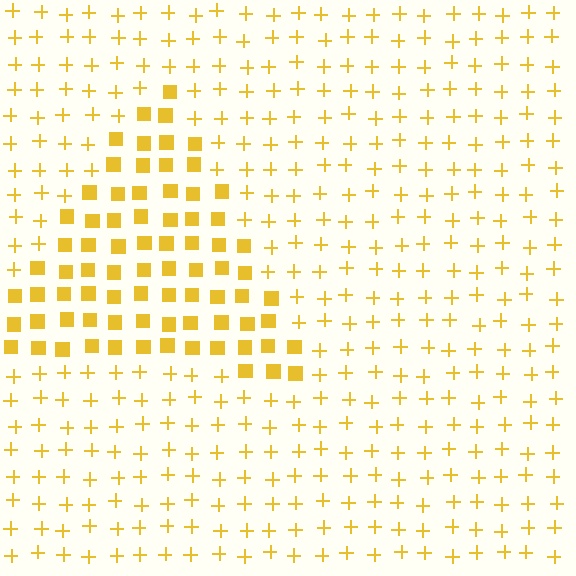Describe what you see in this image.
The image is filled with small yellow elements arranged in a uniform grid. A triangle-shaped region contains squares, while the surrounding area contains plus signs. The boundary is defined purely by the change in element shape.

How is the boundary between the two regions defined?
The boundary is defined by a change in element shape: squares inside vs. plus signs outside. All elements share the same color and spacing.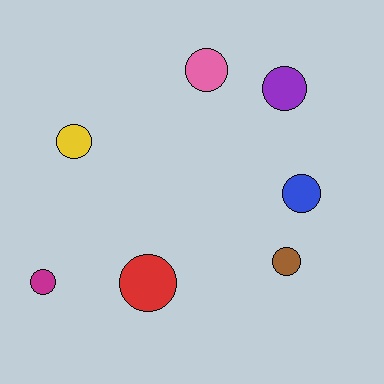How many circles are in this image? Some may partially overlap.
There are 7 circles.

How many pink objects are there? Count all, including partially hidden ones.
There is 1 pink object.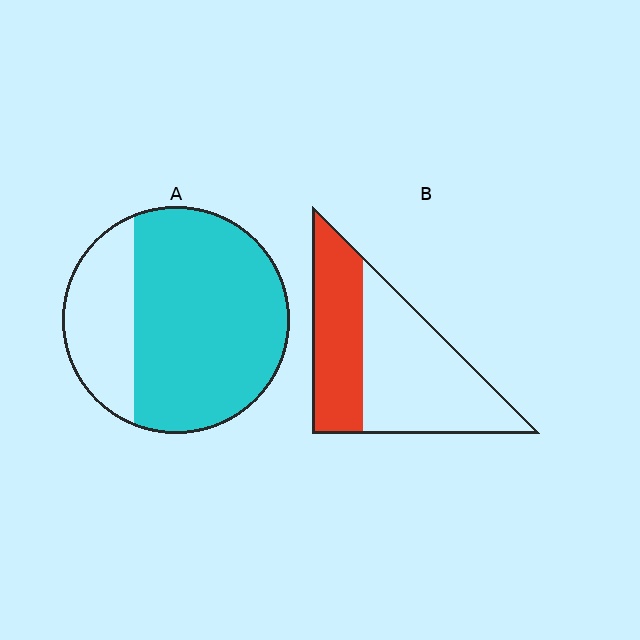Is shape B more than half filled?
No.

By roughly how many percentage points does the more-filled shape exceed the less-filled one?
By roughly 35 percentage points (A over B).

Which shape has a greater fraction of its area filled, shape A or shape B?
Shape A.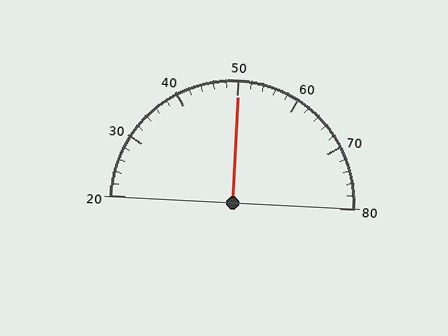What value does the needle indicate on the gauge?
The needle indicates approximately 50.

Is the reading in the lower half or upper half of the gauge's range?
The reading is in the upper half of the range (20 to 80).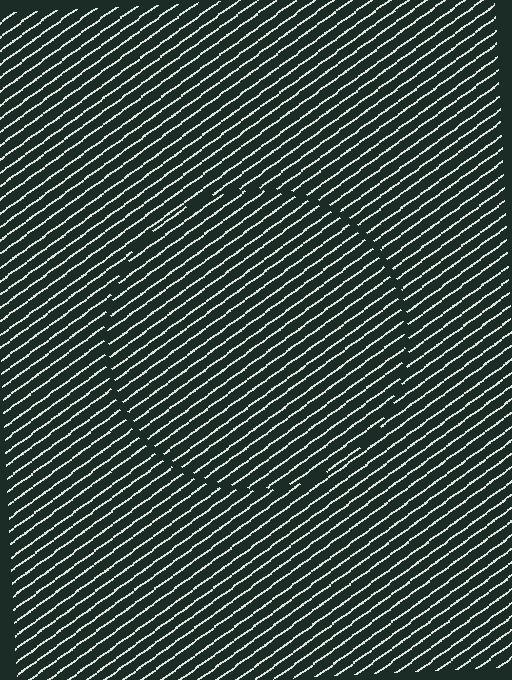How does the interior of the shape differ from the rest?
The interior of the shape contains the same grating, shifted by half a period — the contour is defined by the phase discontinuity where line-ends from the inner and outer gratings abut.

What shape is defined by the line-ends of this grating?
An illusory circle. The interior of the shape contains the same grating, shifted by half a period — the contour is defined by the phase discontinuity where line-ends from the inner and outer gratings abut.